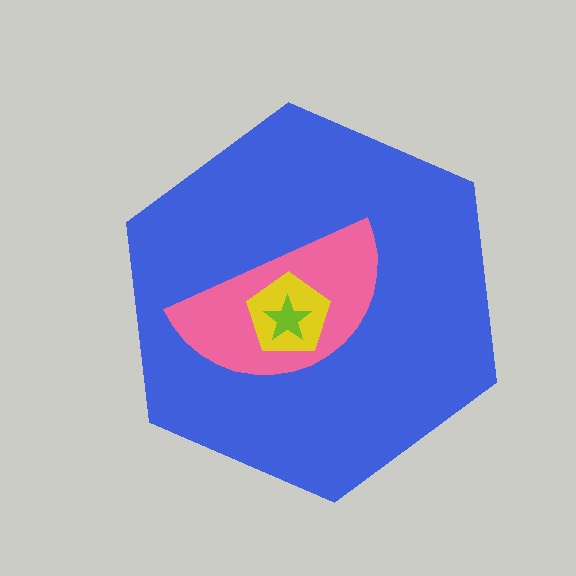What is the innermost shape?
The lime star.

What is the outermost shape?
The blue hexagon.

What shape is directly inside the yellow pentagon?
The lime star.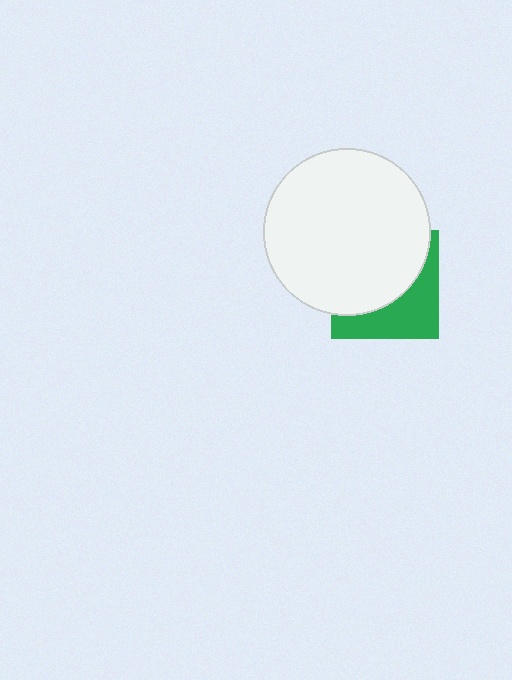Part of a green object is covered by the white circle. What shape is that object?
It is a square.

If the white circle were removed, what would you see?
You would see the complete green square.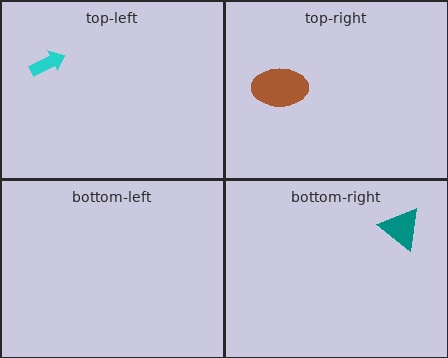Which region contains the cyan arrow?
The top-left region.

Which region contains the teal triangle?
The bottom-right region.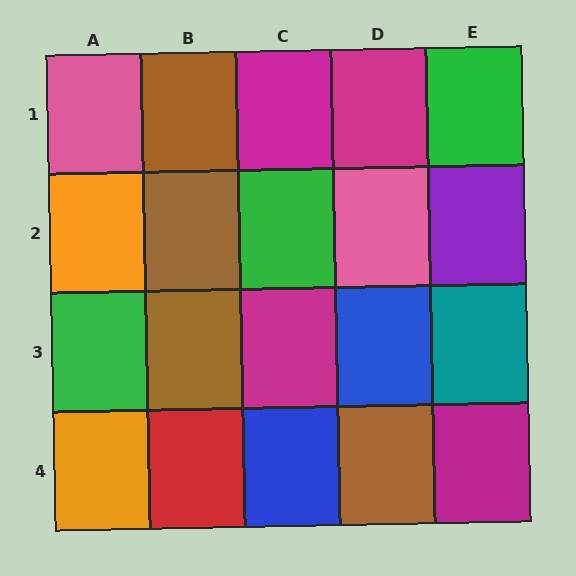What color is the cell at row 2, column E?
Purple.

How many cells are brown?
4 cells are brown.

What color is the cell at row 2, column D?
Pink.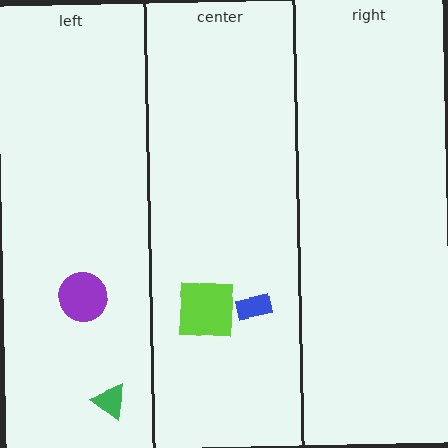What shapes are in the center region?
The lime square, the blue rectangle.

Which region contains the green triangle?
The left region.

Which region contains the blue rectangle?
The center region.